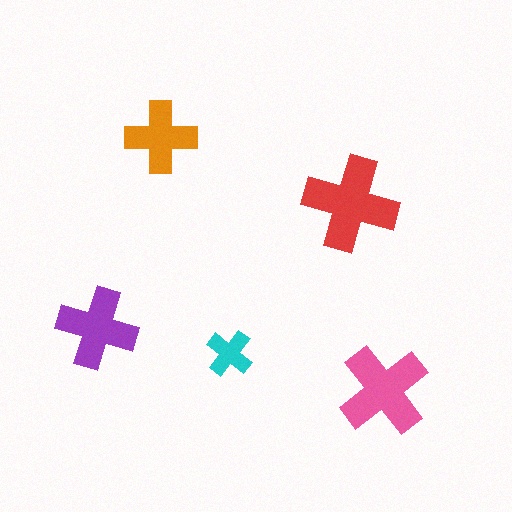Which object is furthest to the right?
The pink cross is rightmost.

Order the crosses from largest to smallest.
the red one, the pink one, the purple one, the orange one, the cyan one.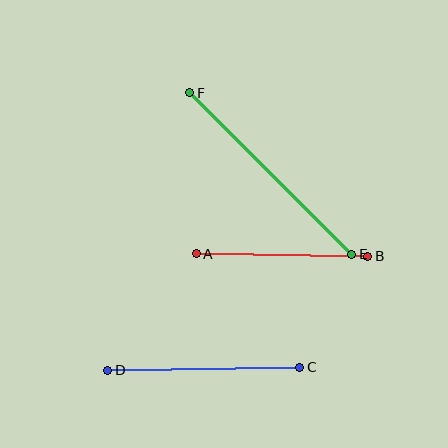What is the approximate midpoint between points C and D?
The midpoint is at approximately (204, 369) pixels.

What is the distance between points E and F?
The distance is approximately 229 pixels.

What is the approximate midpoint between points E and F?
The midpoint is at approximately (271, 173) pixels.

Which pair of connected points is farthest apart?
Points E and F are farthest apart.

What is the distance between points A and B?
The distance is approximately 171 pixels.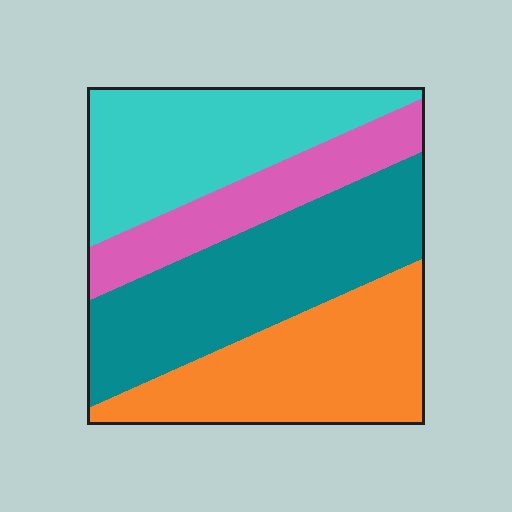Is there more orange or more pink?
Orange.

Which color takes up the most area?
Teal, at roughly 30%.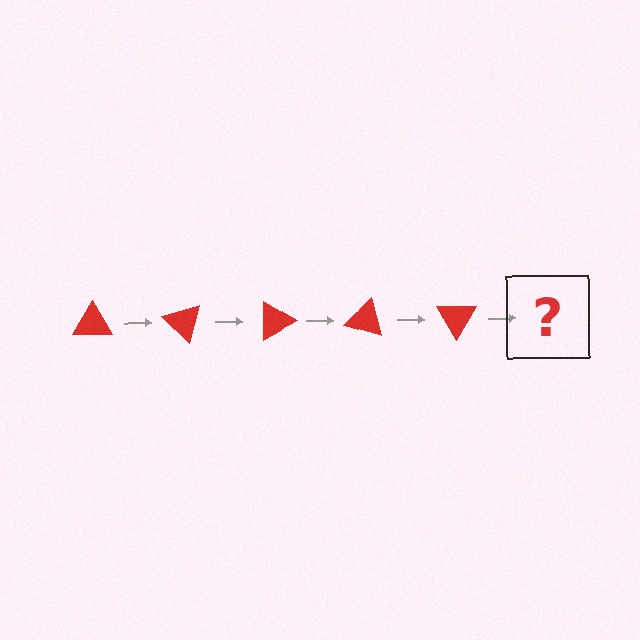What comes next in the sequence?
The next element should be a red triangle rotated 225 degrees.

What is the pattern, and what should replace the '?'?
The pattern is that the triangle rotates 45 degrees each step. The '?' should be a red triangle rotated 225 degrees.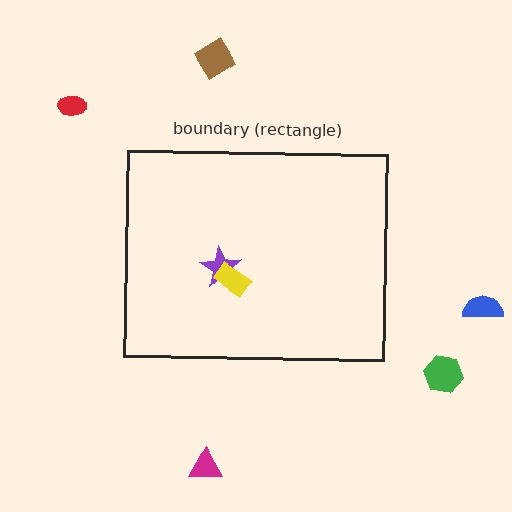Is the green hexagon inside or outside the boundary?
Outside.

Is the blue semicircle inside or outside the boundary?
Outside.